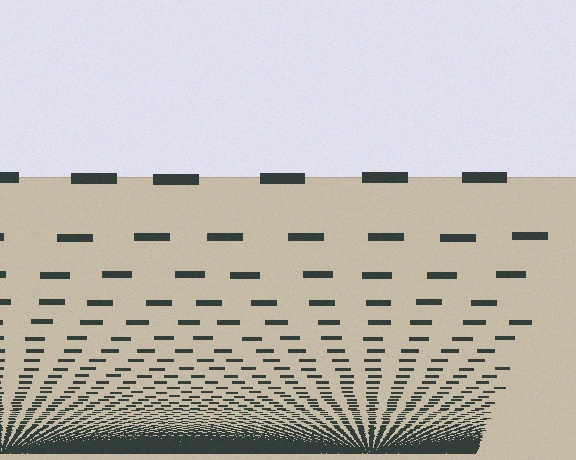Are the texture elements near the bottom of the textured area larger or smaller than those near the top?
Smaller. The gradient is inverted — elements near the bottom are smaller and denser.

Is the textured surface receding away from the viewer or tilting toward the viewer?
The surface appears to tilt toward the viewer. Texture elements get larger and sparser toward the top.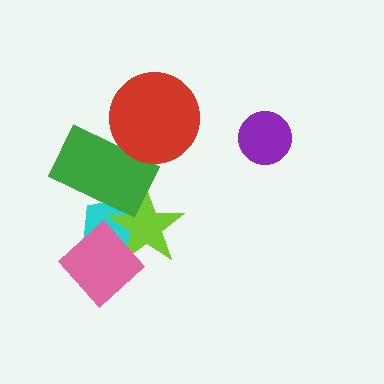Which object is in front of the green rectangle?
The red circle is in front of the green rectangle.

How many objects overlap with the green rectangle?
3 objects overlap with the green rectangle.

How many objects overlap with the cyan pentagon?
3 objects overlap with the cyan pentagon.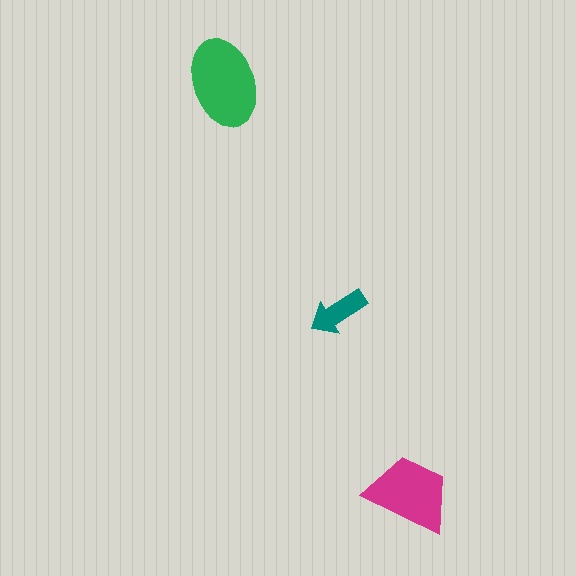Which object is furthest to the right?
The magenta trapezoid is rightmost.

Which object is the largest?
The green ellipse.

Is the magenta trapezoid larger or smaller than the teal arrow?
Larger.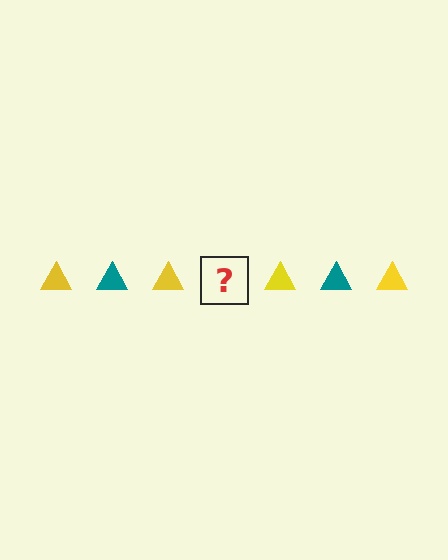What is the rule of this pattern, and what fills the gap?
The rule is that the pattern cycles through yellow, teal triangles. The gap should be filled with a teal triangle.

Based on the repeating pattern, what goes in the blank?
The blank should be a teal triangle.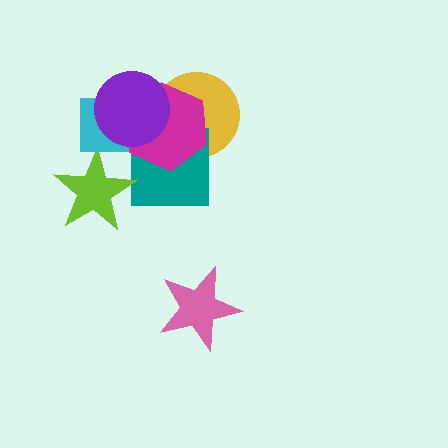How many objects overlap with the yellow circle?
4 objects overlap with the yellow circle.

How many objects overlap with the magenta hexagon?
4 objects overlap with the magenta hexagon.